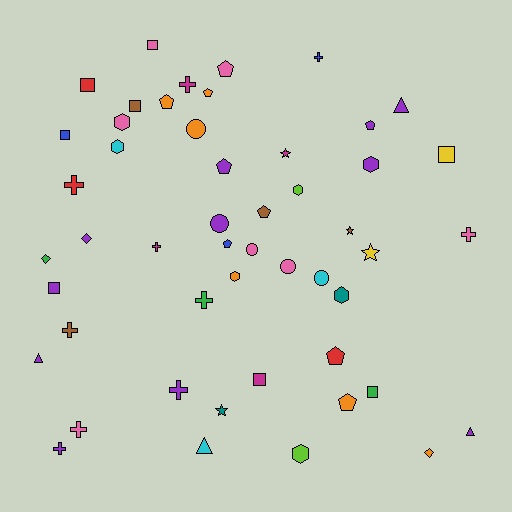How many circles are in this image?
There are 5 circles.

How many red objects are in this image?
There are 3 red objects.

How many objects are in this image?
There are 50 objects.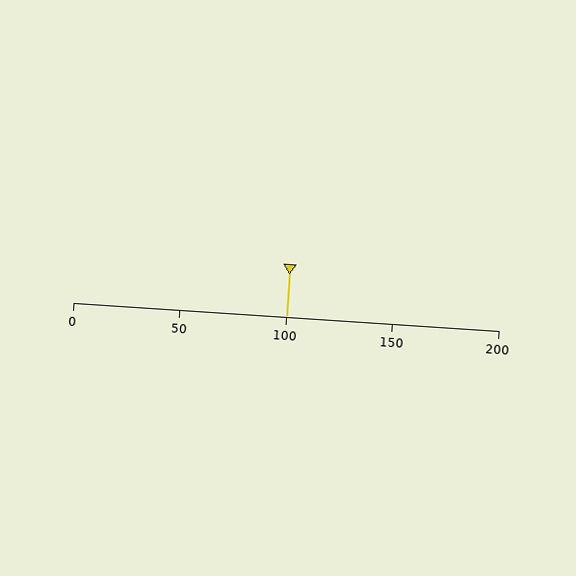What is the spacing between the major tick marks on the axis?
The major ticks are spaced 50 apart.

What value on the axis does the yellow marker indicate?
The marker indicates approximately 100.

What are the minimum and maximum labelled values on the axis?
The axis runs from 0 to 200.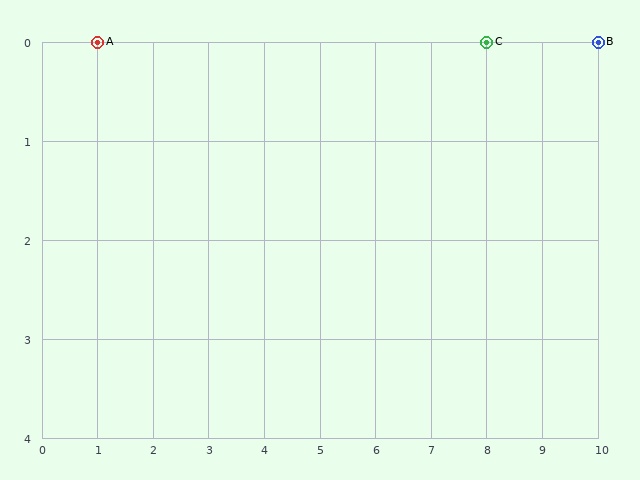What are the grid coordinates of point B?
Point B is at grid coordinates (10, 0).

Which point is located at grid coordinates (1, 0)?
Point A is at (1, 0).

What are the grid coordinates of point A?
Point A is at grid coordinates (1, 0).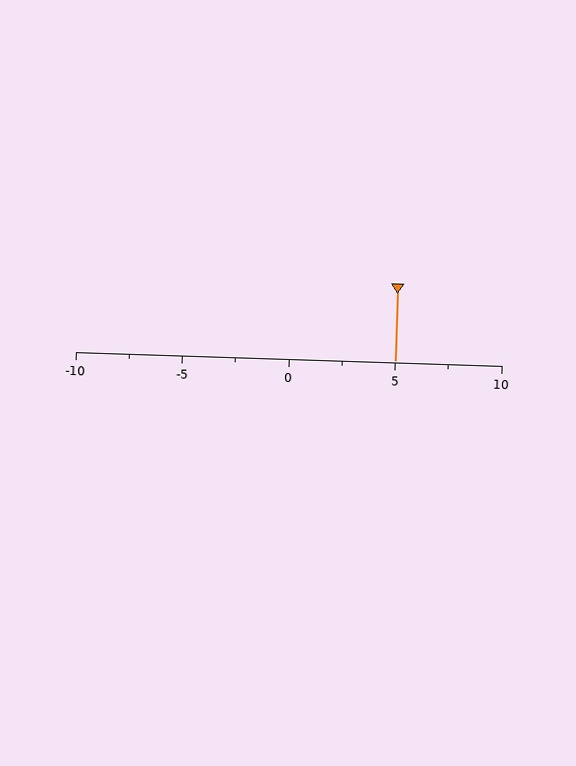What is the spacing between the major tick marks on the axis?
The major ticks are spaced 5 apart.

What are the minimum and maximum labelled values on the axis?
The axis runs from -10 to 10.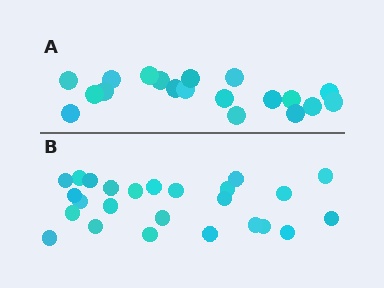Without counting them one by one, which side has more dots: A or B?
Region B (the bottom region) has more dots.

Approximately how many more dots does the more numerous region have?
Region B has about 6 more dots than region A.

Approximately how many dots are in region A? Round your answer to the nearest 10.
About 20 dots. (The exact count is 19, which rounds to 20.)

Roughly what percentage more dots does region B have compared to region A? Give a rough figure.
About 30% more.